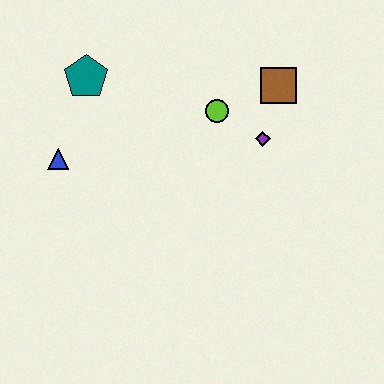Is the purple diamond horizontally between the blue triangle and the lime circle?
No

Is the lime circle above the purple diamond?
Yes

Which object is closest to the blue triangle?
The teal pentagon is closest to the blue triangle.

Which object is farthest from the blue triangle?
The brown square is farthest from the blue triangle.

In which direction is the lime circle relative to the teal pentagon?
The lime circle is to the right of the teal pentagon.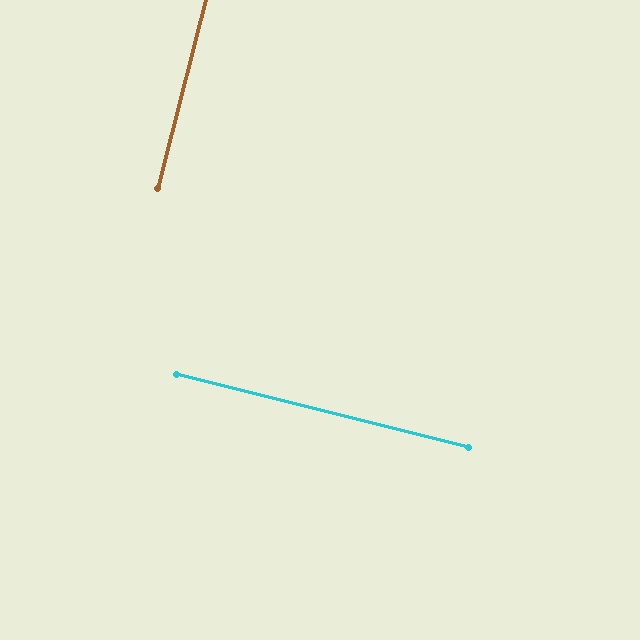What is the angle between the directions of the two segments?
Approximately 90 degrees.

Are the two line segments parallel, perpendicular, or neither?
Perpendicular — they meet at approximately 90°.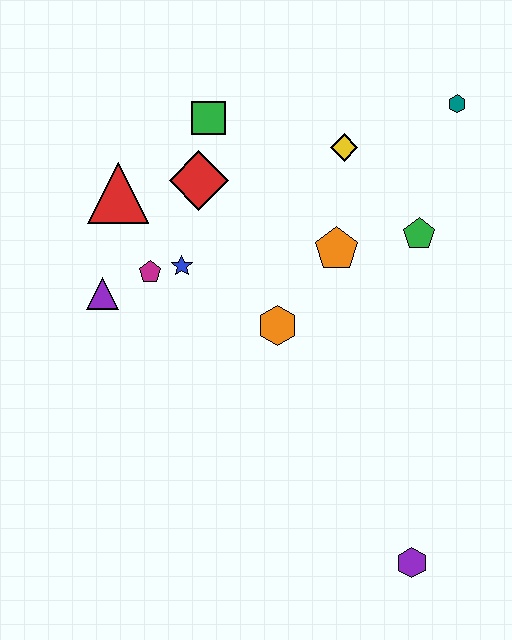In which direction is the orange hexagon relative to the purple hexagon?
The orange hexagon is above the purple hexagon.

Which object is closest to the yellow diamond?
The orange pentagon is closest to the yellow diamond.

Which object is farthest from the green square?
The purple hexagon is farthest from the green square.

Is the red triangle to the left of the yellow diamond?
Yes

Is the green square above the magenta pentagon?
Yes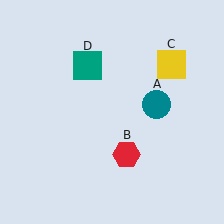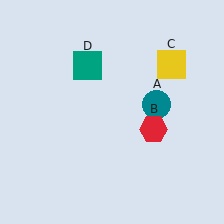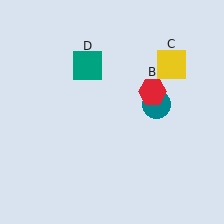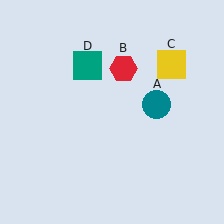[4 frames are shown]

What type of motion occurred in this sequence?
The red hexagon (object B) rotated counterclockwise around the center of the scene.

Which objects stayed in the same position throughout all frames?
Teal circle (object A) and yellow square (object C) and teal square (object D) remained stationary.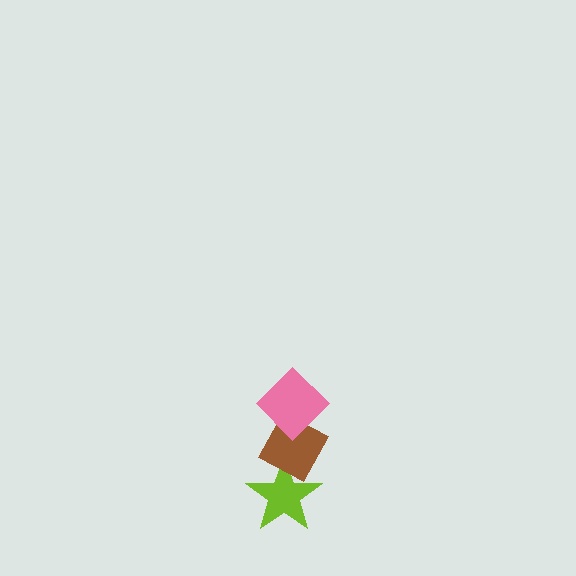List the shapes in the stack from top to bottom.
From top to bottom: the pink diamond, the brown diamond, the lime star.